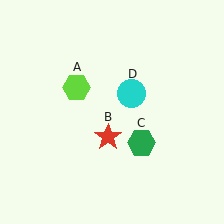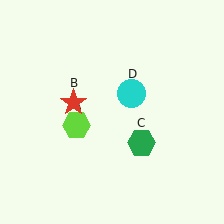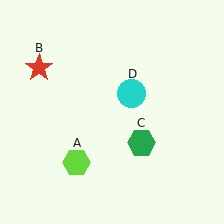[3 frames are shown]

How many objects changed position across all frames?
2 objects changed position: lime hexagon (object A), red star (object B).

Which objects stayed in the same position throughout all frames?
Green hexagon (object C) and cyan circle (object D) remained stationary.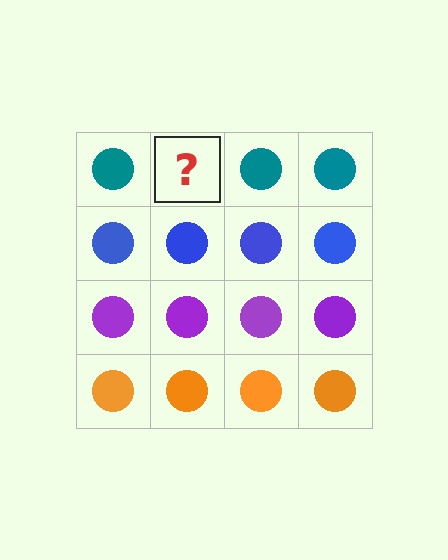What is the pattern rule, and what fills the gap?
The rule is that each row has a consistent color. The gap should be filled with a teal circle.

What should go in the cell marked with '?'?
The missing cell should contain a teal circle.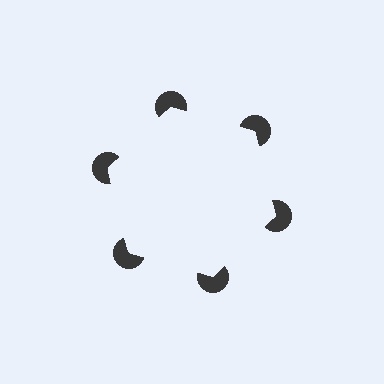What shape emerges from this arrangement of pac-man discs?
An illusory hexagon — its edges are inferred from the aligned wedge cuts in the pac-man discs, not physically drawn.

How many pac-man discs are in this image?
There are 6 — one at each vertex of the illusory hexagon.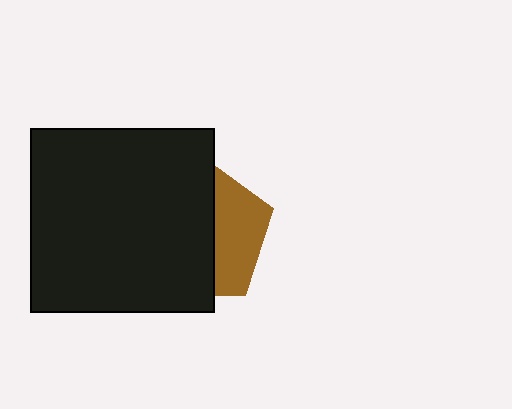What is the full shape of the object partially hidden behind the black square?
The partially hidden object is a brown pentagon.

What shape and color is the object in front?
The object in front is a black square.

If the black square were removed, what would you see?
You would see the complete brown pentagon.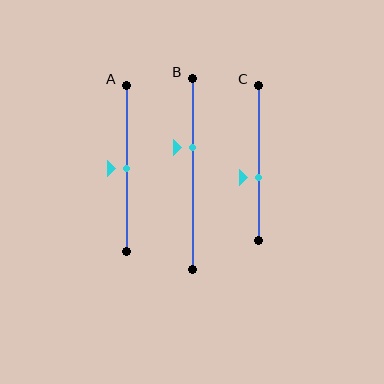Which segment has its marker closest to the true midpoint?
Segment A has its marker closest to the true midpoint.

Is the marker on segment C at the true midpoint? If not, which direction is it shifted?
No, the marker on segment C is shifted downward by about 9% of the segment length.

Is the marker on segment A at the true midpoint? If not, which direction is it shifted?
Yes, the marker on segment A is at the true midpoint.